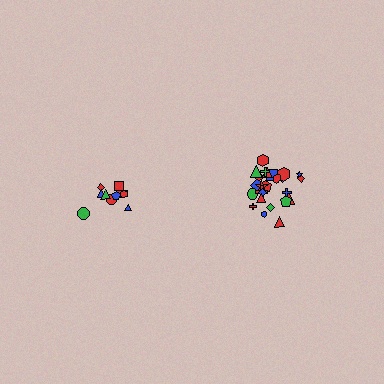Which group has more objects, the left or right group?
The right group.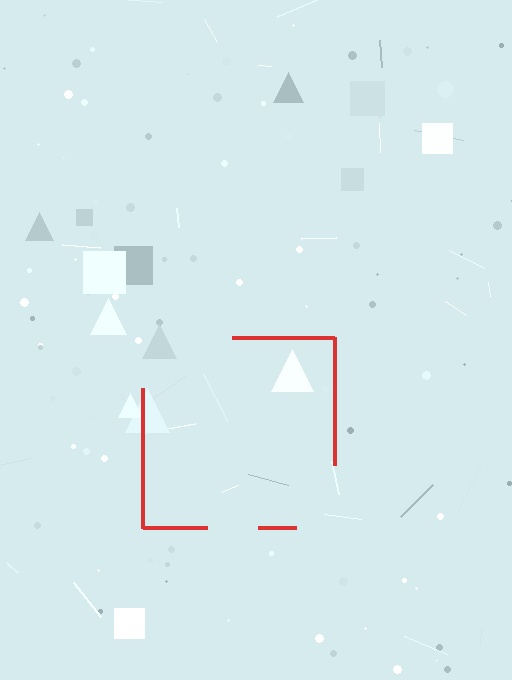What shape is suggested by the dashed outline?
The dashed outline suggests a square.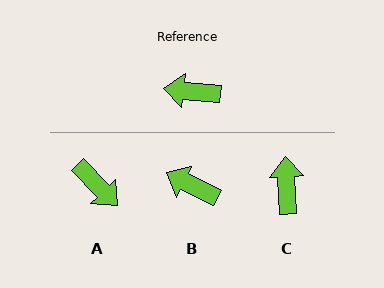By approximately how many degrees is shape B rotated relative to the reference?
Approximately 21 degrees clockwise.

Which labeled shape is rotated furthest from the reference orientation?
A, about 139 degrees away.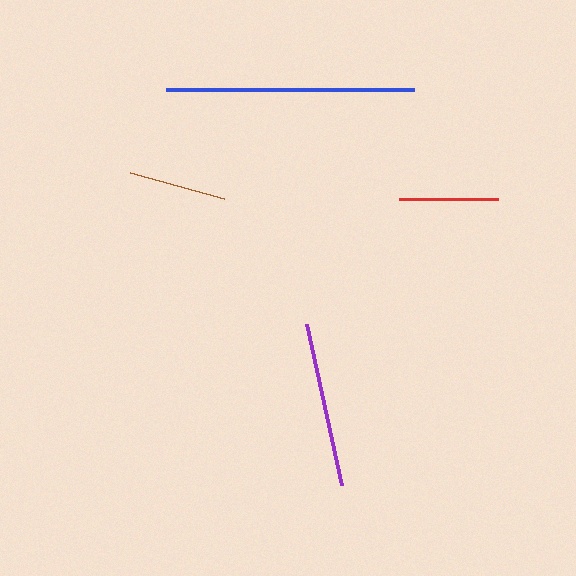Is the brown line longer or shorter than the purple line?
The purple line is longer than the brown line.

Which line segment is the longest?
The blue line is the longest at approximately 248 pixels.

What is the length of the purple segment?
The purple segment is approximately 164 pixels long.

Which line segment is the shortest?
The brown line is the shortest at approximately 97 pixels.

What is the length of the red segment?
The red segment is approximately 99 pixels long.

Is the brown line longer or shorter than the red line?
The red line is longer than the brown line.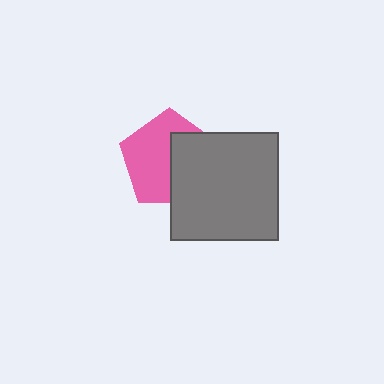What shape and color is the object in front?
The object in front is a gray square.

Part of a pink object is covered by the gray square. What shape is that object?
It is a pentagon.